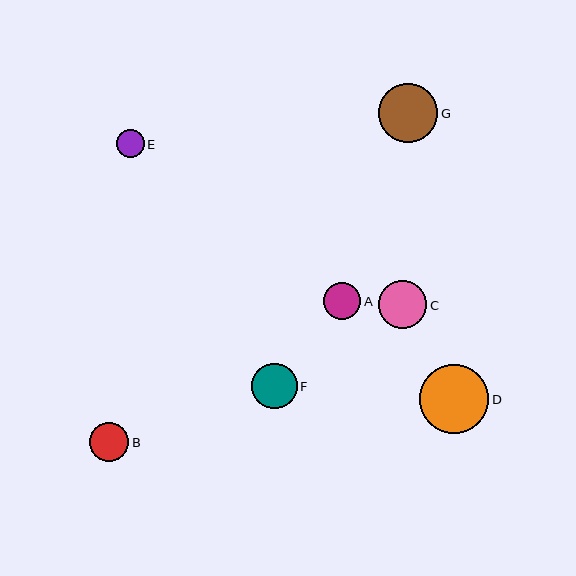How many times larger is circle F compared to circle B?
Circle F is approximately 1.1 times the size of circle B.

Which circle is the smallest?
Circle E is the smallest with a size of approximately 28 pixels.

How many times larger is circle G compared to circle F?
Circle G is approximately 1.3 times the size of circle F.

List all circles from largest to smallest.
From largest to smallest: D, G, C, F, B, A, E.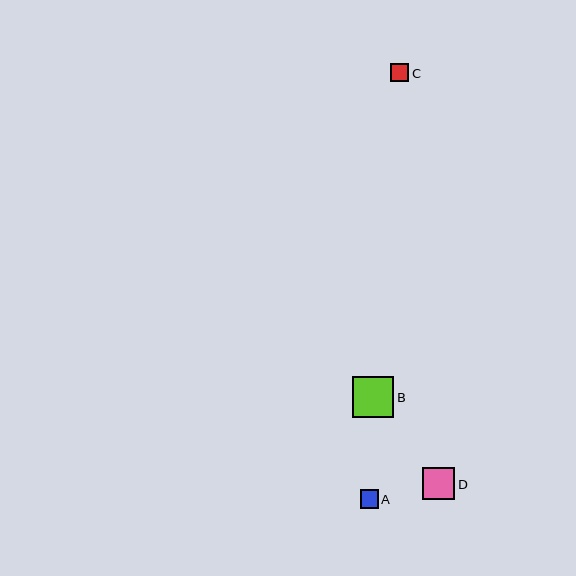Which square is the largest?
Square B is the largest with a size of approximately 41 pixels.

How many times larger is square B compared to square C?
Square B is approximately 2.3 times the size of square C.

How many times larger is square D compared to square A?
Square D is approximately 1.8 times the size of square A.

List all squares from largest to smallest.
From largest to smallest: B, D, A, C.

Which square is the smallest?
Square C is the smallest with a size of approximately 18 pixels.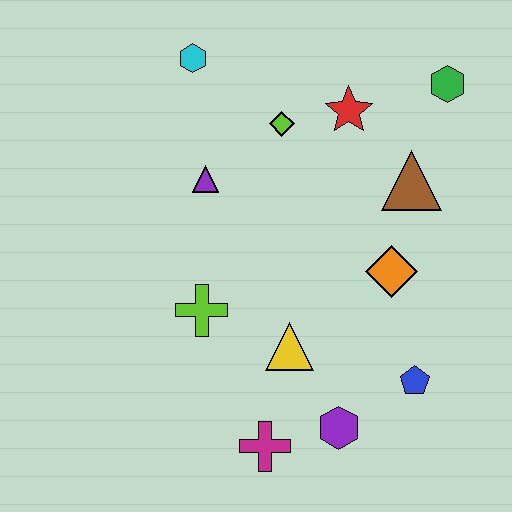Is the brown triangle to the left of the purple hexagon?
No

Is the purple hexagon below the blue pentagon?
Yes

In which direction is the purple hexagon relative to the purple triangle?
The purple hexagon is below the purple triangle.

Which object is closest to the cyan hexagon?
The lime diamond is closest to the cyan hexagon.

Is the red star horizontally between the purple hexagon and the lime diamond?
No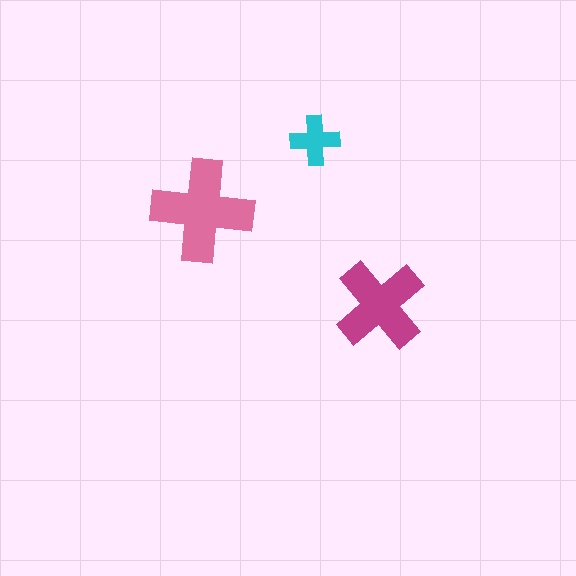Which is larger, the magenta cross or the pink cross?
The pink one.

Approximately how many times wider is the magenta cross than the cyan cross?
About 2 times wider.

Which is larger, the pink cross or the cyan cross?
The pink one.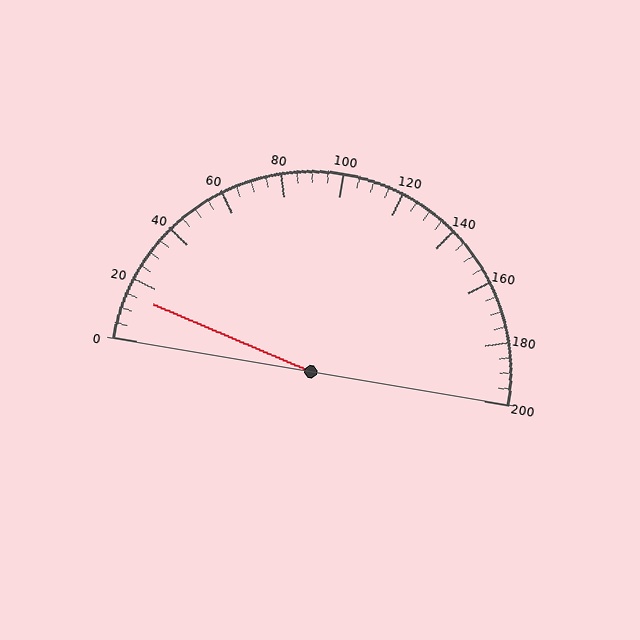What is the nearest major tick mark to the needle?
The nearest major tick mark is 20.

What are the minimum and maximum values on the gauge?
The gauge ranges from 0 to 200.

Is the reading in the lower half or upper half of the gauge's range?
The reading is in the lower half of the range (0 to 200).